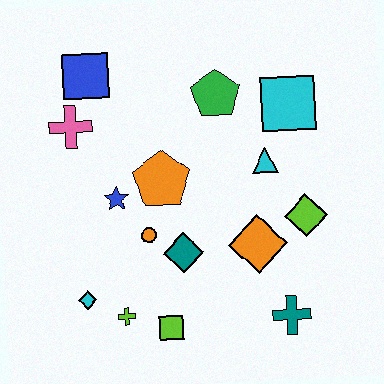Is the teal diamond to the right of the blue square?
Yes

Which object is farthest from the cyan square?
The cyan diamond is farthest from the cyan square.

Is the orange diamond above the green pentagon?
No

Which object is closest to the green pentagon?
The cyan square is closest to the green pentagon.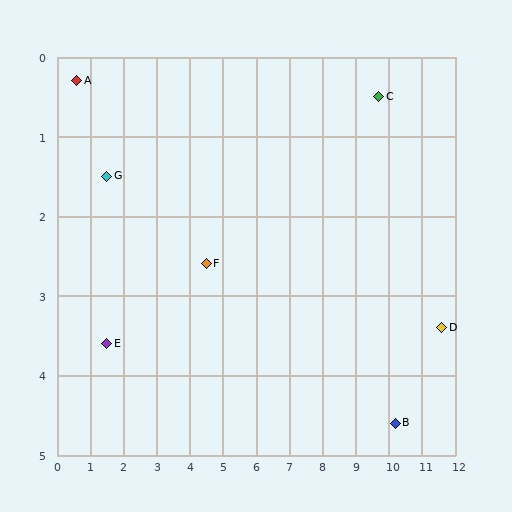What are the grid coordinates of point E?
Point E is at approximately (1.5, 3.6).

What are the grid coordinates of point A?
Point A is at approximately (0.6, 0.3).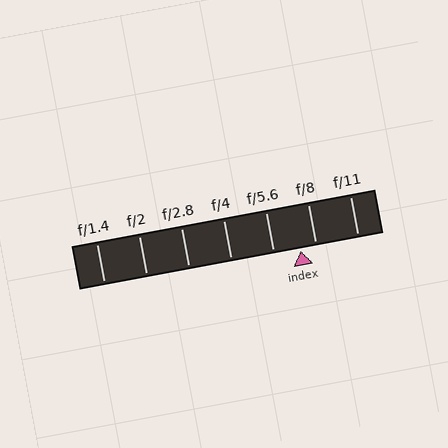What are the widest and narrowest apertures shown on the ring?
The widest aperture shown is f/1.4 and the narrowest is f/11.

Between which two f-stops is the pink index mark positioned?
The index mark is between f/5.6 and f/8.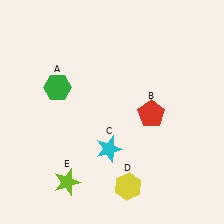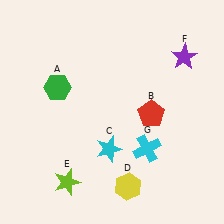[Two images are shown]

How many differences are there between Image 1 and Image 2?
There are 2 differences between the two images.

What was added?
A purple star (F), a cyan cross (G) were added in Image 2.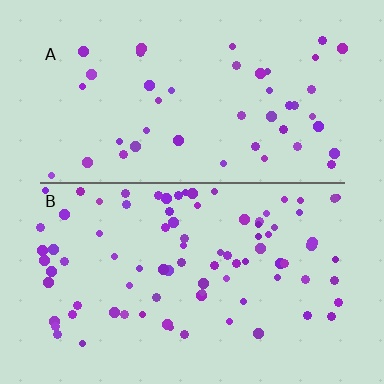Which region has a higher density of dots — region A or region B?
B (the bottom).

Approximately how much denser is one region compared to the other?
Approximately 1.9× — region B over region A.